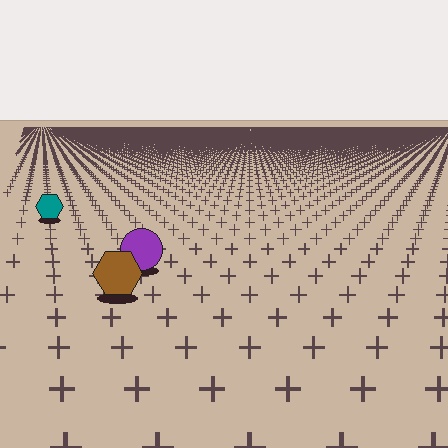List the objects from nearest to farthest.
From nearest to farthest: the brown hexagon, the purple circle, the teal hexagon.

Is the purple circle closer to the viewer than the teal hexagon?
Yes. The purple circle is closer — you can tell from the texture gradient: the ground texture is coarser near it.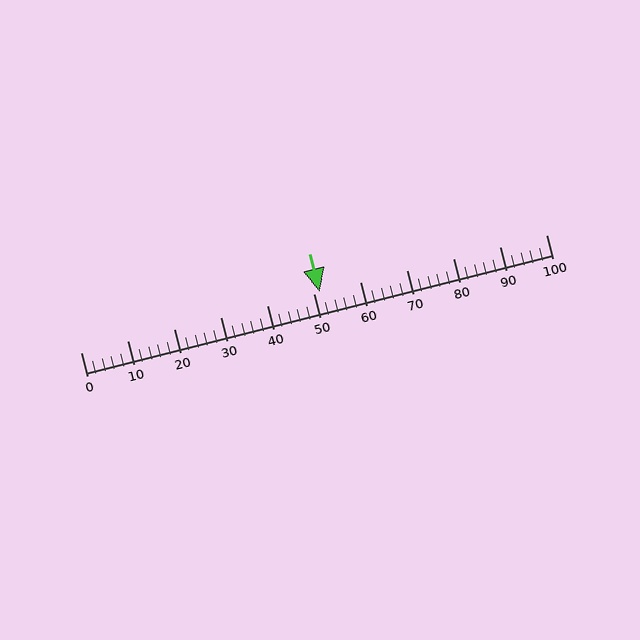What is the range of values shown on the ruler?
The ruler shows values from 0 to 100.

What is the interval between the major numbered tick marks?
The major tick marks are spaced 10 units apart.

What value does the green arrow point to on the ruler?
The green arrow points to approximately 51.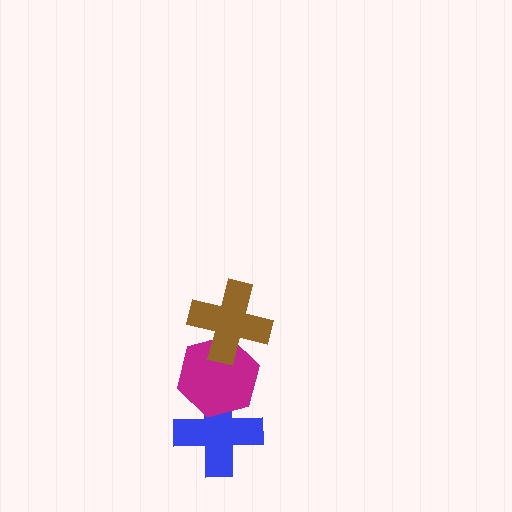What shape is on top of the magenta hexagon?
The brown cross is on top of the magenta hexagon.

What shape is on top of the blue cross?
The magenta hexagon is on top of the blue cross.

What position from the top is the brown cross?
The brown cross is 1st from the top.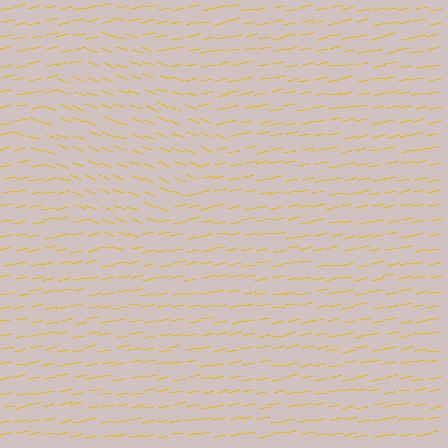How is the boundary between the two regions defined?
The boundary is defined purely by a change in line orientation (approximately 33 degrees difference). All lines are the same color and thickness.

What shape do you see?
I see a diamond.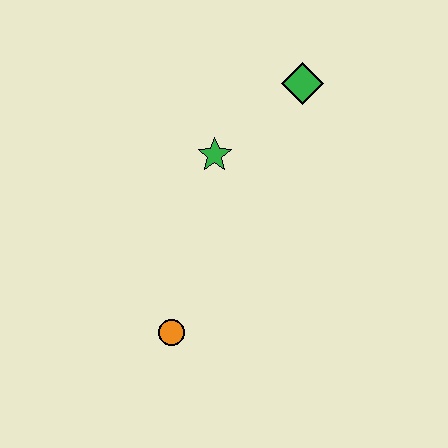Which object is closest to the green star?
The green diamond is closest to the green star.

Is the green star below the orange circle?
No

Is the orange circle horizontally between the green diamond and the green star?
No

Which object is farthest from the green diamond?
The orange circle is farthest from the green diamond.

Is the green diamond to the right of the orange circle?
Yes